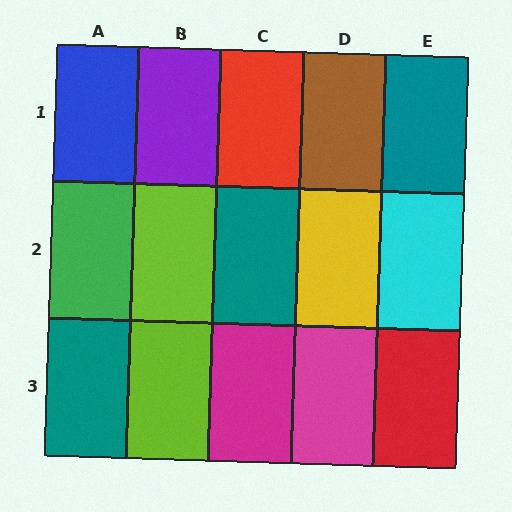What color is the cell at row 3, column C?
Magenta.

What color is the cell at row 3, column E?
Red.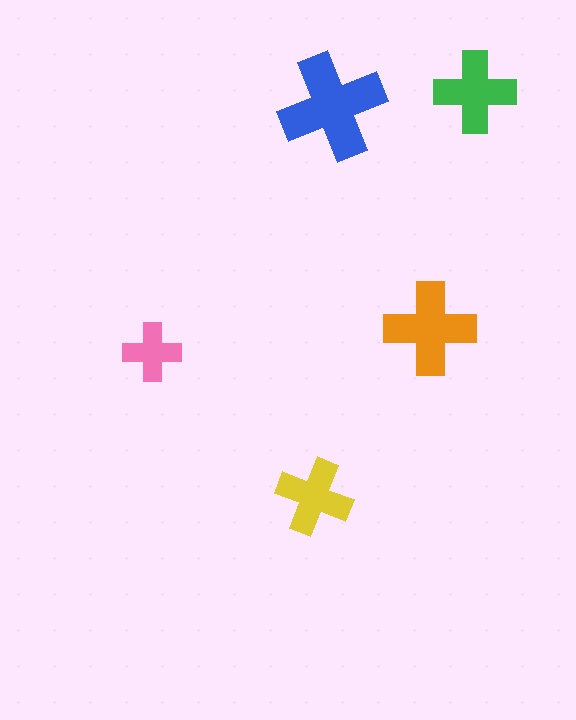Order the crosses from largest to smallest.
the blue one, the orange one, the green one, the yellow one, the pink one.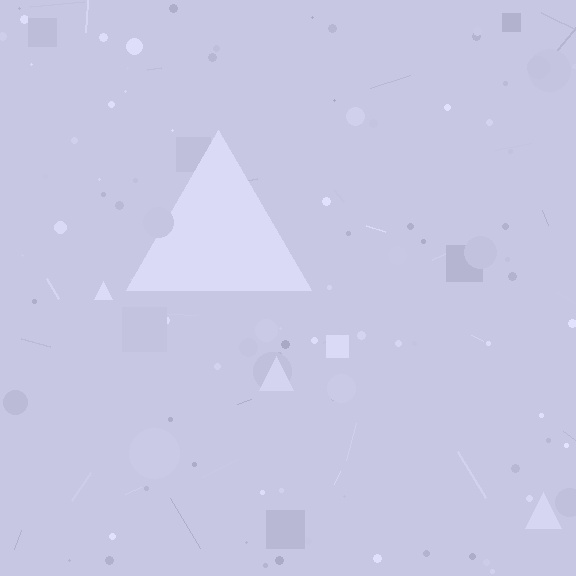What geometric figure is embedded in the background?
A triangle is embedded in the background.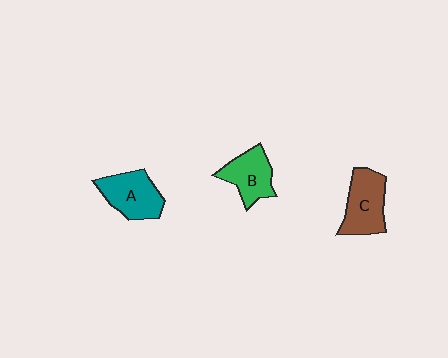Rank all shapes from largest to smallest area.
From largest to smallest: C (brown), A (teal), B (green).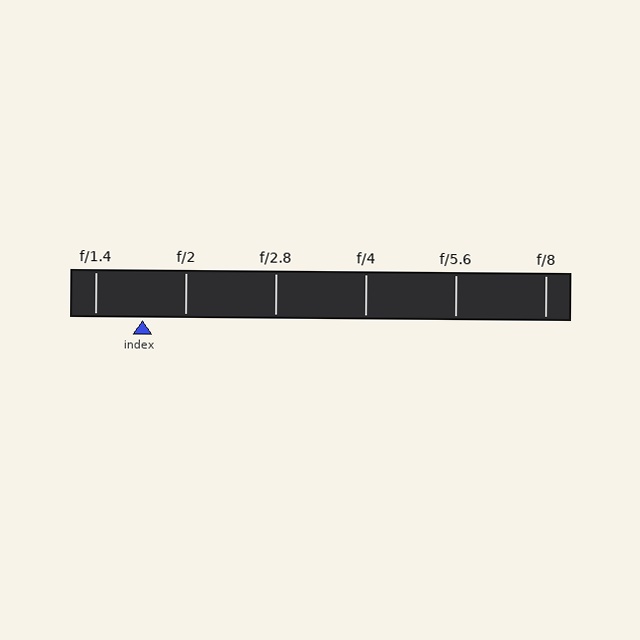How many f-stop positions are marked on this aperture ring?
There are 6 f-stop positions marked.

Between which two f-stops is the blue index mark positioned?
The index mark is between f/1.4 and f/2.